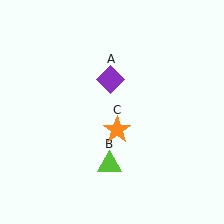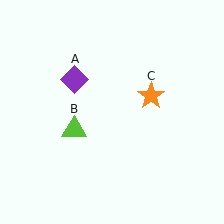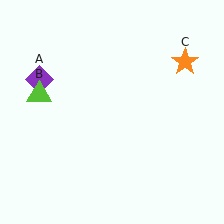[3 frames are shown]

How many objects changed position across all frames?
3 objects changed position: purple diamond (object A), lime triangle (object B), orange star (object C).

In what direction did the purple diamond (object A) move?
The purple diamond (object A) moved left.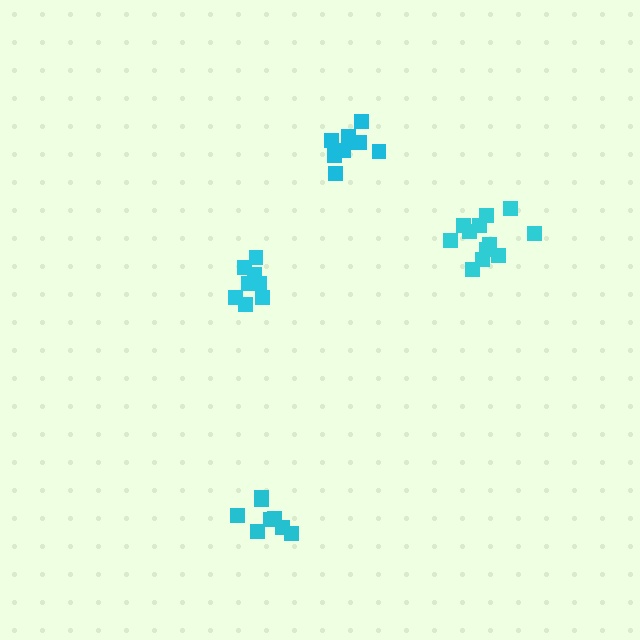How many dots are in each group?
Group 1: 8 dots, Group 2: 12 dots, Group 3: 8 dots, Group 4: 9 dots (37 total).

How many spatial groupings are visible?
There are 4 spatial groupings.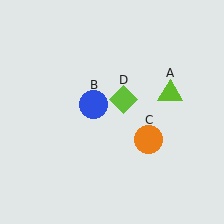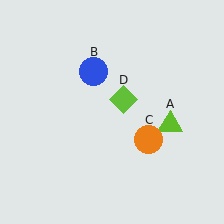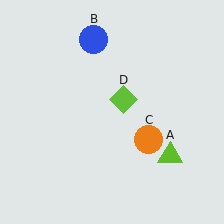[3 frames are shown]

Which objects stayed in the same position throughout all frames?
Orange circle (object C) and lime diamond (object D) remained stationary.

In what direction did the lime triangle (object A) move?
The lime triangle (object A) moved down.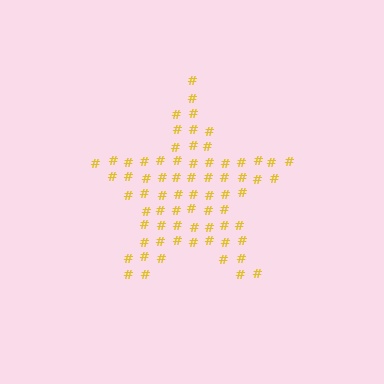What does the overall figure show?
The overall figure shows a star.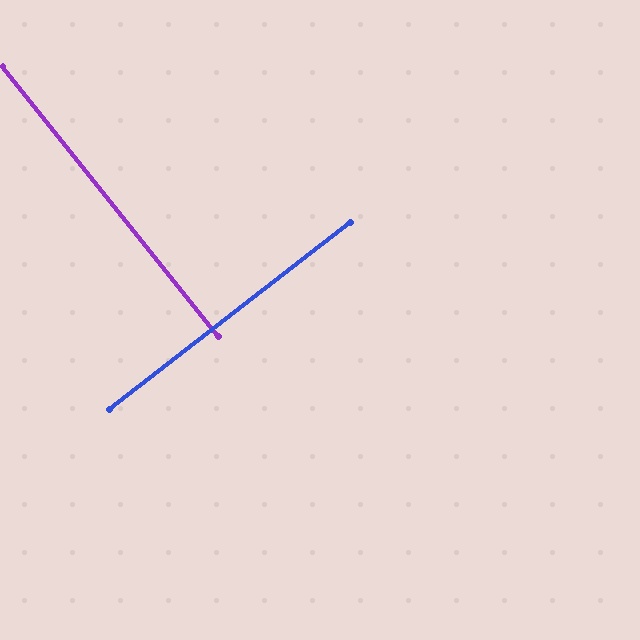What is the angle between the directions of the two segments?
Approximately 89 degrees.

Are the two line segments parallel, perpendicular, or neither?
Perpendicular — they meet at approximately 89°.